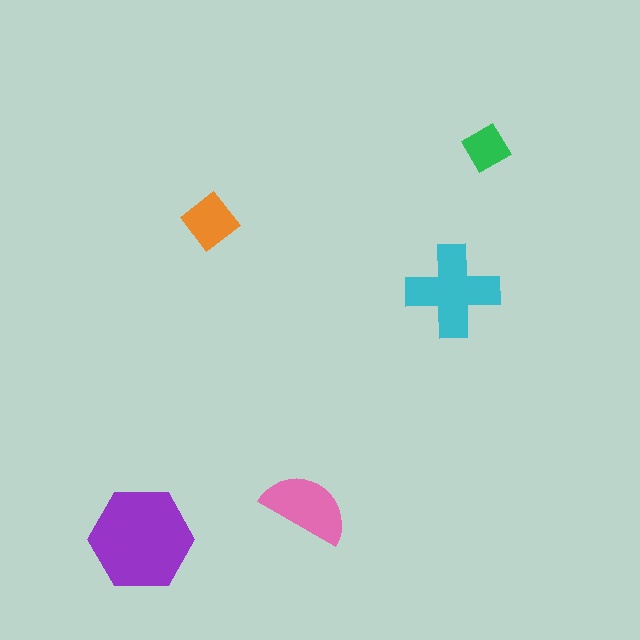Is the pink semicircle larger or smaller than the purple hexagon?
Smaller.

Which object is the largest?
The purple hexagon.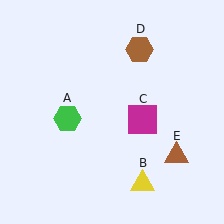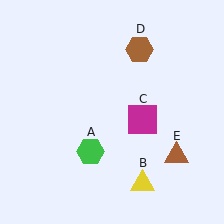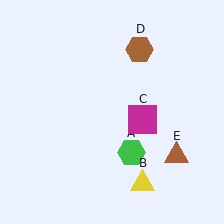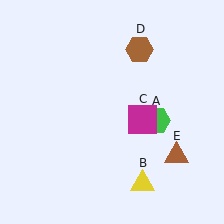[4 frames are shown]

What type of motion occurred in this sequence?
The green hexagon (object A) rotated counterclockwise around the center of the scene.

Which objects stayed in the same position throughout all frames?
Yellow triangle (object B) and magenta square (object C) and brown hexagon (object D) and brown triangle (object E) remained stationary.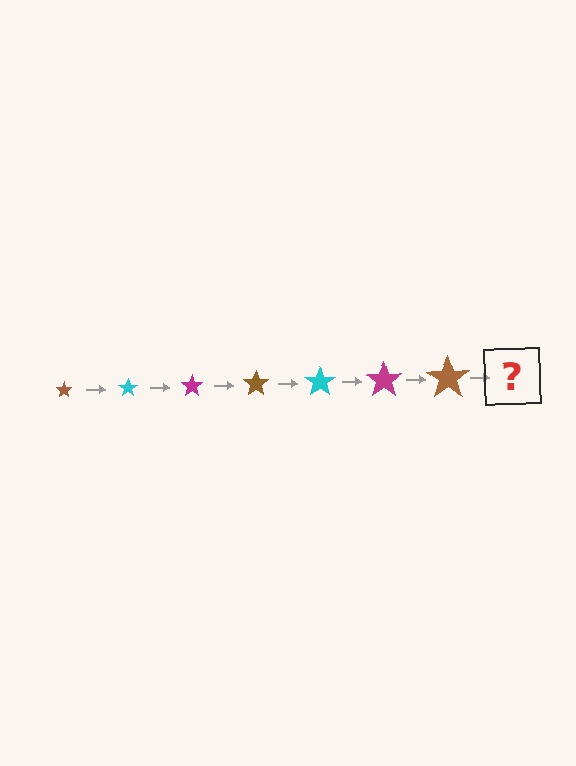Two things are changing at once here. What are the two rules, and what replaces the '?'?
The two rules are that the star grows larger each step and the color cycles through brown, cyan, and magenta. The '?' should be a cyan star, larger than the previous one.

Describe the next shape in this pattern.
It should be a cyan star, larger than the previous one.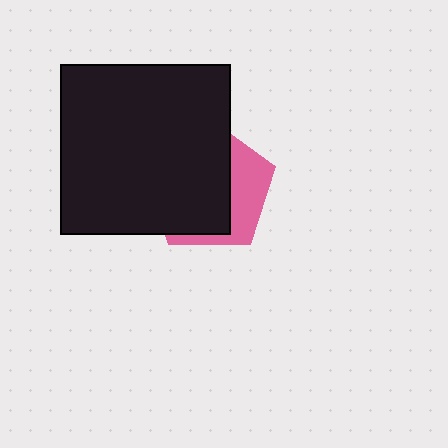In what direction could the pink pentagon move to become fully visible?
The pink pentagon could move right. That would shift it out from behind the black square entirely.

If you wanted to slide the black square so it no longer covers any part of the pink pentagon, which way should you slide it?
Slide it left — that is the most direct way to separate the two shapes.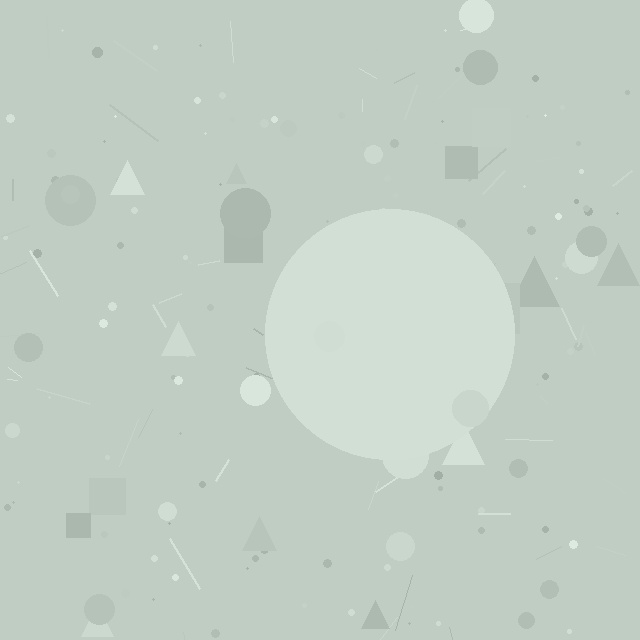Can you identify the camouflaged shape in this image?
The camouflaged shape is a circle.